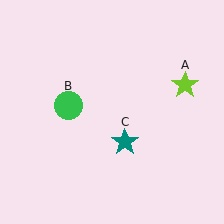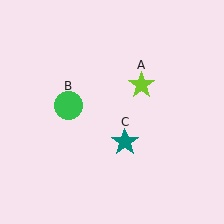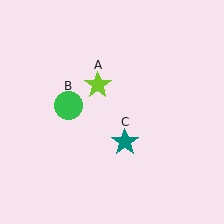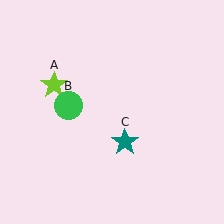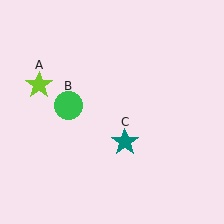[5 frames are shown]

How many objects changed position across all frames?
1 object changed position: lime star (object A).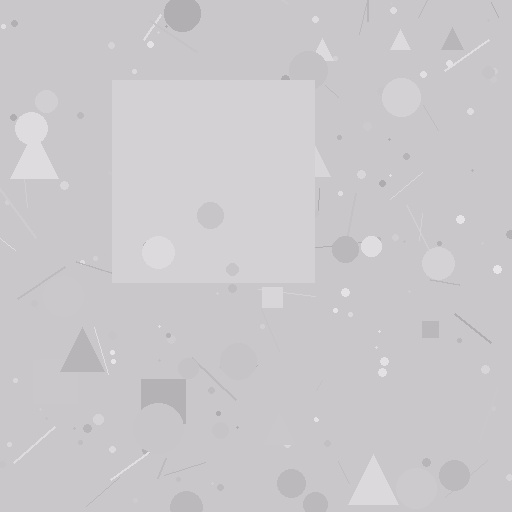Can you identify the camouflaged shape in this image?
The camouflaged shape is a square.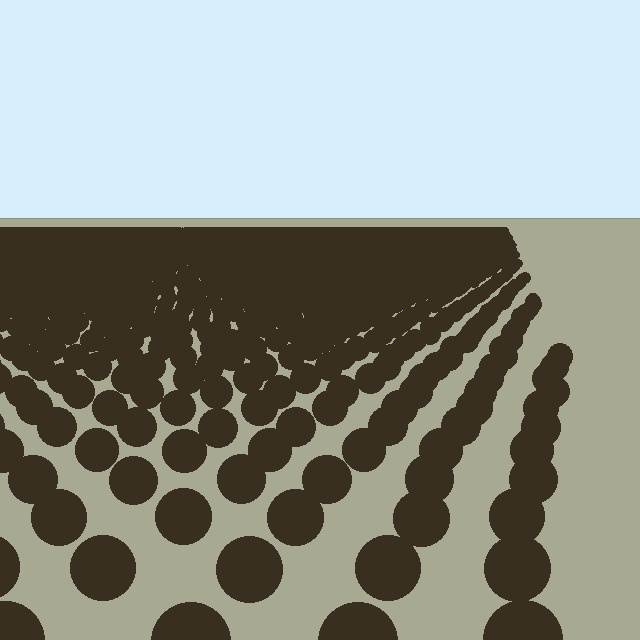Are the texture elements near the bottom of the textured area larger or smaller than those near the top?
Larger. Near the bottom, elements are closer to the viewer and appear at a bigger on-screen size.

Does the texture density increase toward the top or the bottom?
Density increases toward the top.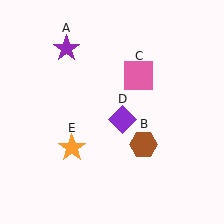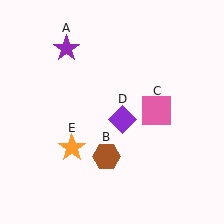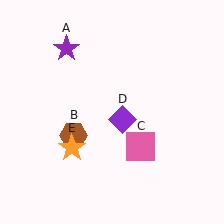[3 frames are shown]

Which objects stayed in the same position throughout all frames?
Purple star (object A) and purple diamond (object D) and orange star (object E) remained stationary.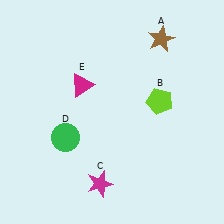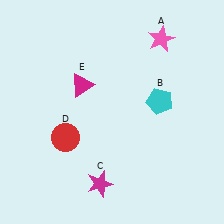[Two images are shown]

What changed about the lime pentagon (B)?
In Image 1, B is lime. In Image 2, it changed to cyan.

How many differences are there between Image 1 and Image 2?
There are 3 differences between the two images.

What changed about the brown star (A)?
In Image 1, A is brown. In Image 2, it changed to pink.